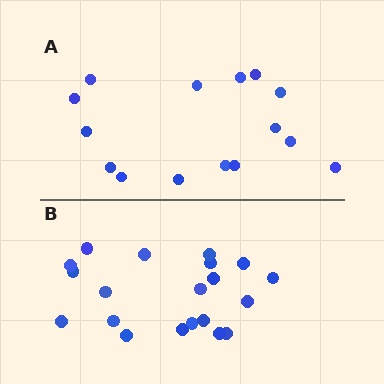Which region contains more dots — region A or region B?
Region B (the bottom region) has more dots.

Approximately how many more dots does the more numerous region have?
Region B has about 5 more dots than region A.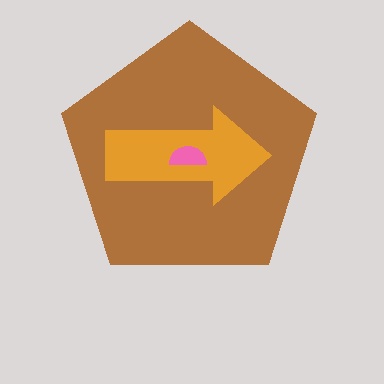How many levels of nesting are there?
3.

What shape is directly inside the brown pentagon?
The orange arrow.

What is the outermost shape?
The brown pentagon.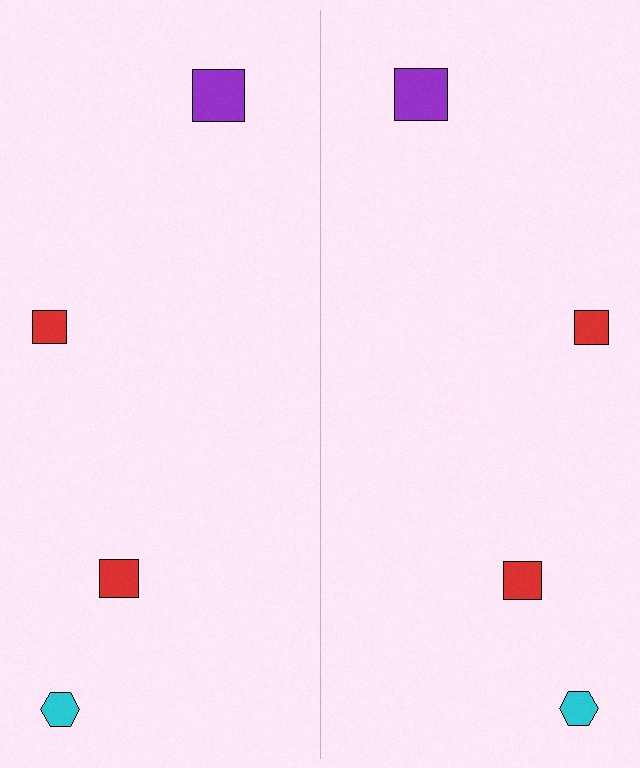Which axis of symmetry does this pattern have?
The pattern has a vertical axis of symmetry running through the center of the image.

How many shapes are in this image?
There are 8 shapes in this image.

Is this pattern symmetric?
Yes, this pattern has bilateral (reflection) symmetry.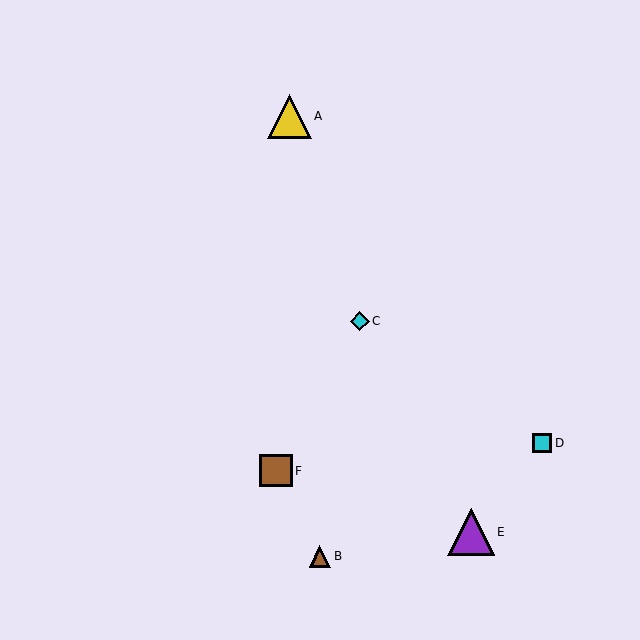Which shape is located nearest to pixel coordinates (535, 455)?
The cyan square (labeled D) at (542, 443) is nearest to that location.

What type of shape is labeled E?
Shape E is a purple triangle.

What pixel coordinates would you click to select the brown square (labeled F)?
Click at (276, 471) to select the brown square F.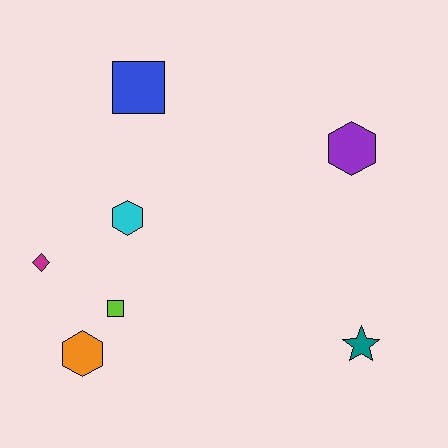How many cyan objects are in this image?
There is 1 cyan object.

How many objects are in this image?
There are 7 objects.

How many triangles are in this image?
There are no triangles.